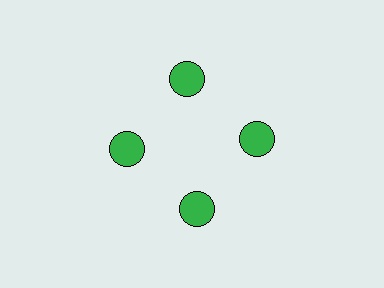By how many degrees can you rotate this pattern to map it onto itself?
The pattern maps onto itself every 90 degrees of rotation.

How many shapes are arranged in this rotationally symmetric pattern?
There are 4 shapes, arranged in 4 groups of 1.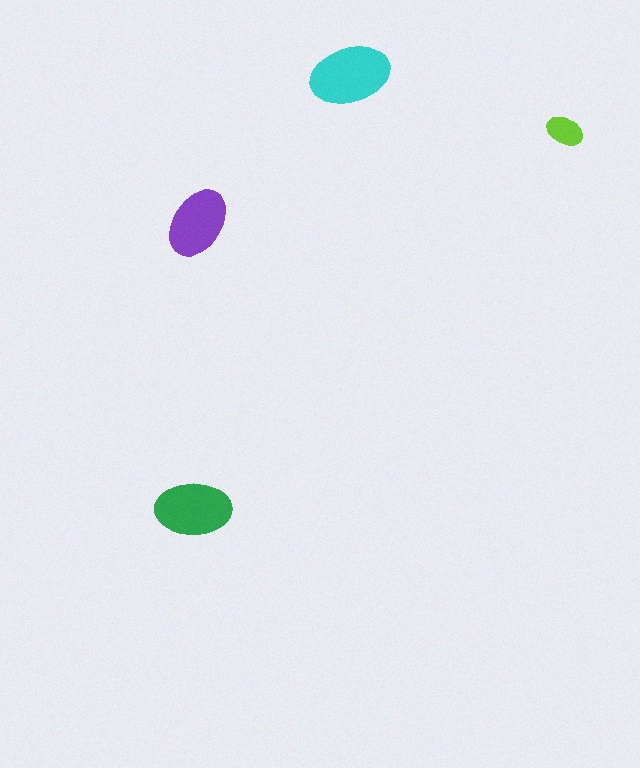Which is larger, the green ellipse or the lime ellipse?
The green one.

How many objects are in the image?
There are 4 objects in the image.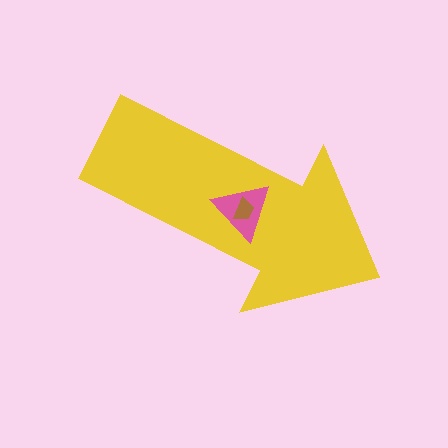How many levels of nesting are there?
3.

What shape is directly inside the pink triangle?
The brown trapezoid.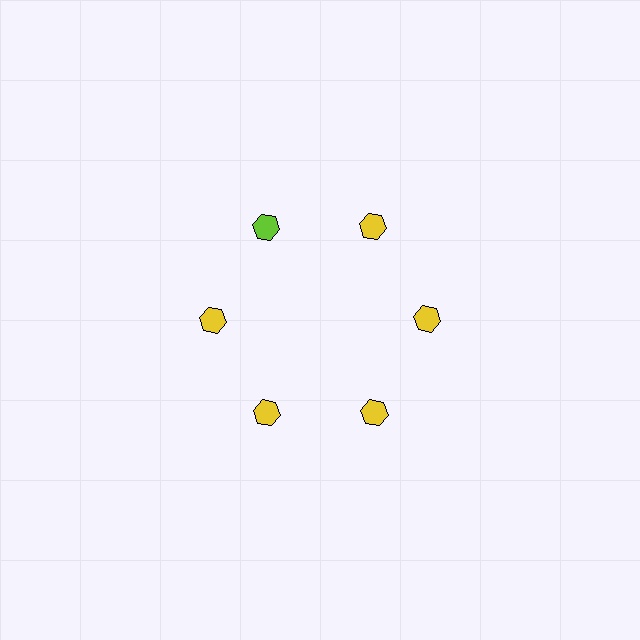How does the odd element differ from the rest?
It has a different color: lime instead of yellow.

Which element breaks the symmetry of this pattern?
The lime hexagon at roughly the 11 o'clock position breaks the symmetry. All other shapes are yellow hexagons.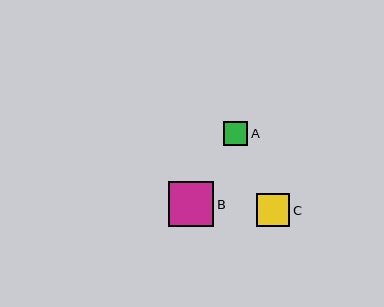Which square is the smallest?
Square A is the smallest with a size of approximately 24 pixels.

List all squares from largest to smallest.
From largest to smallest: B, C, A.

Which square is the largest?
Square B is the largest with a size of approximately 45 pixels.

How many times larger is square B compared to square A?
Square B is approximately 1.8 times the size of square A.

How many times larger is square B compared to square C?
Square B is approximately 1.4 times the size of square C.